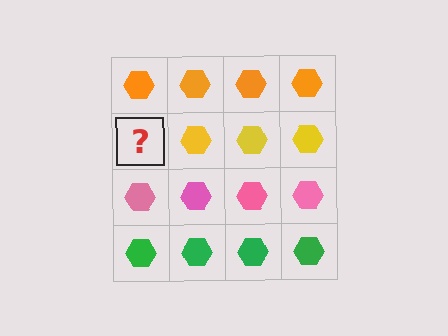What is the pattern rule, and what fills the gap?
The rule is that each row has a consistent color. The gap should be filled with a yellow hexagon.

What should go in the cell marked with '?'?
The missing cell should contain a yellow hexagon.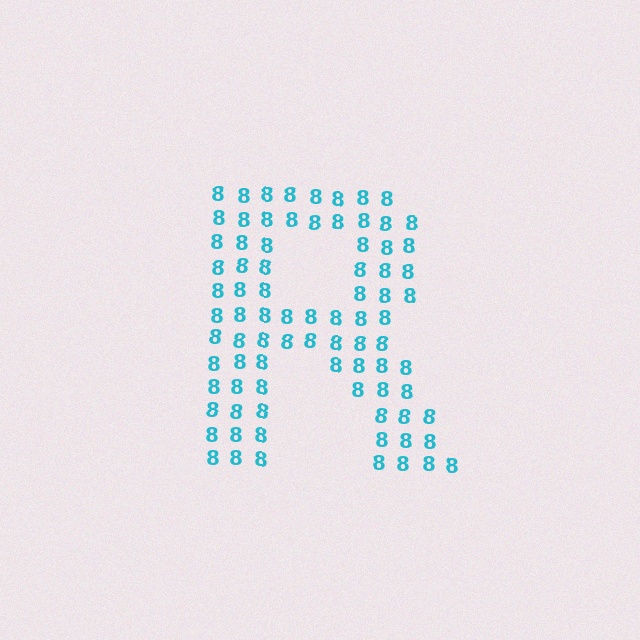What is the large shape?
The large shape is the letter R.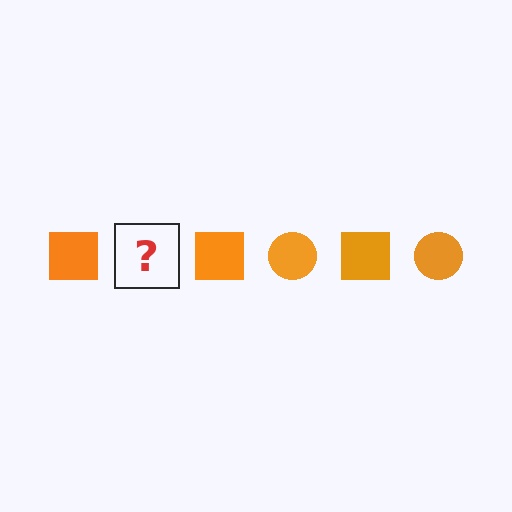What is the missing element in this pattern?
The missing element is an orange circle.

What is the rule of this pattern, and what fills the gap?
The rule is that the pattern cycles through square, circle shapes in orange. The gap should be filled with an orange circle.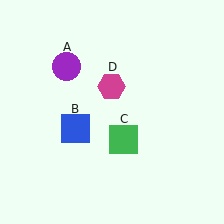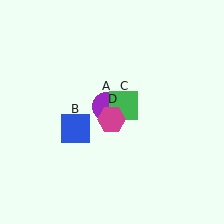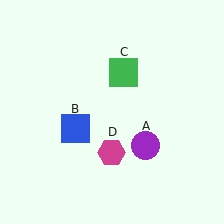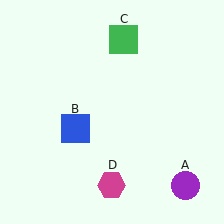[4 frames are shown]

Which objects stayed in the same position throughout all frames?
Blue square (object B) remained stationary.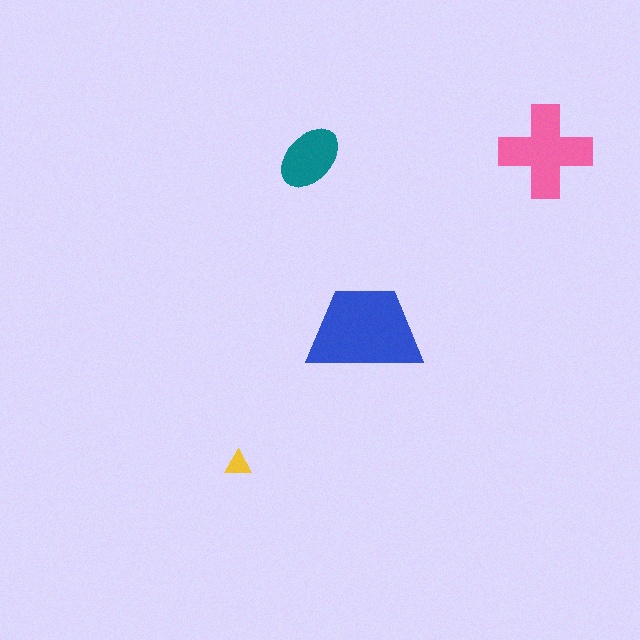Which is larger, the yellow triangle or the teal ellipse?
The teal ellipse.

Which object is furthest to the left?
The yellow triangle is leftmost.